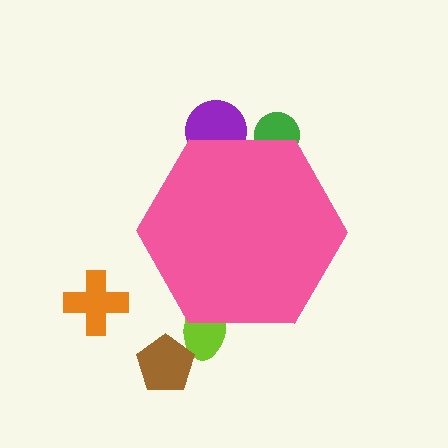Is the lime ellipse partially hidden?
Yes, the lime ellipse is partially hidden behind the pink hexagon.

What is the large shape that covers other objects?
A pink hexagon.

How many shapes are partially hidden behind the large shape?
3 shapes are partially hidden.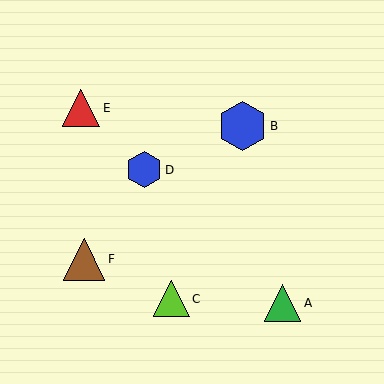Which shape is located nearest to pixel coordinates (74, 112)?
The red triangle (labeled E) at (81, 108) is nearest to that location.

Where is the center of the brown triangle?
The center of the brown triangle is at (84, 259).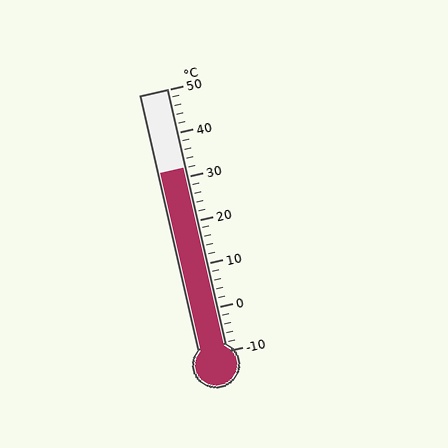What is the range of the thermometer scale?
The thermometer scale ranges from -10°C to 50°C.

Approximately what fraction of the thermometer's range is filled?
The thermometer is filled to approximately 70% of its range.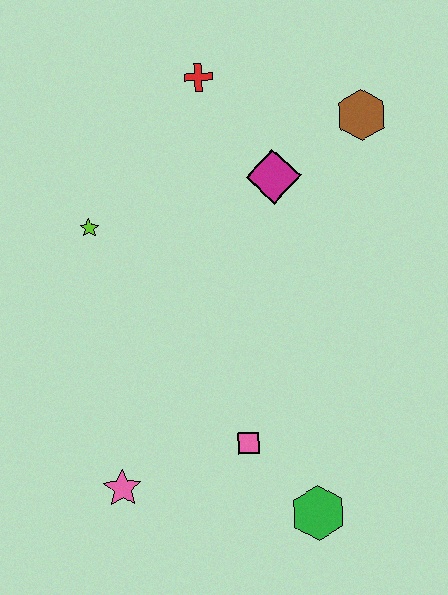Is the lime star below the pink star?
No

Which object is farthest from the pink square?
The red cross is farthest from the pink square.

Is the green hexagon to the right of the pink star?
Yes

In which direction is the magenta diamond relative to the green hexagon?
The magenta diamond is above the green hexagon.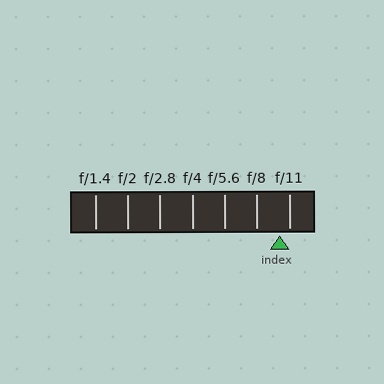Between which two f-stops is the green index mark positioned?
The index mark is between f/8 and f/11.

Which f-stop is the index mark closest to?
The index mark is closest to f/11.